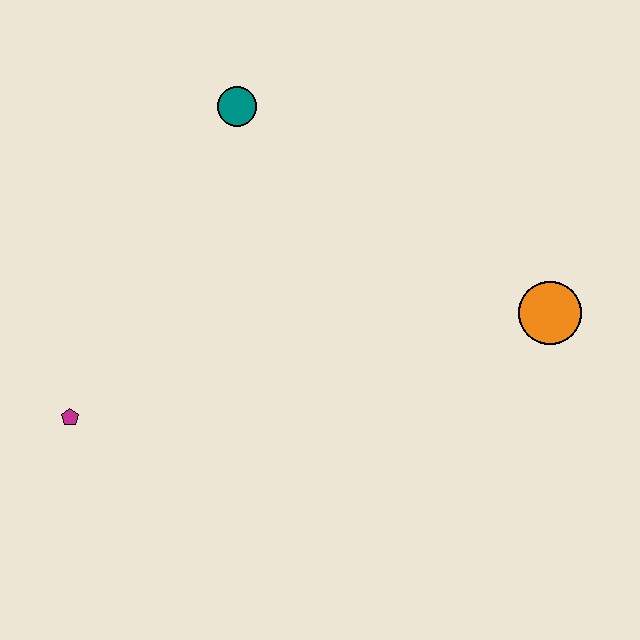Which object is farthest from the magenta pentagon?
The orange circle is farthest from the magenta pentagon.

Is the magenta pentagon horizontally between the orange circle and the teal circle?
No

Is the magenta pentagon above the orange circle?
No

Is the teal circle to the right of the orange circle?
No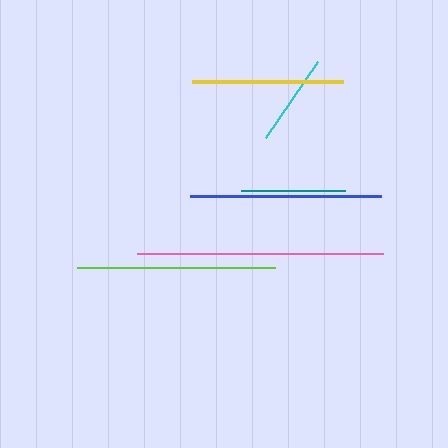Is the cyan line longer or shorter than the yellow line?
The yellow line is longer than the cyan line.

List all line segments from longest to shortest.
From longest to shortest: pink, lime, blue, yellow, teal, cyan.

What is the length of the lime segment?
The lime segment is approximately 199 pixels long.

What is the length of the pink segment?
The pink segment is approximately 245 pixels long.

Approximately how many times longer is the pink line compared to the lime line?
The pink line is approximately 1.2 times the length of the lime line.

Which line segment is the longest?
The pink line is the longest at approximately 245 pixels.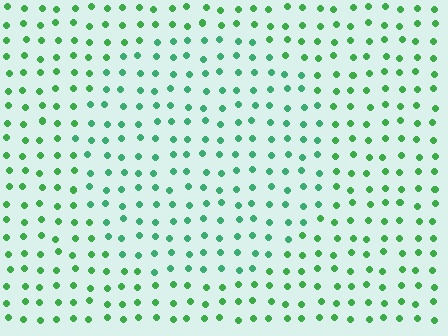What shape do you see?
I see a circle.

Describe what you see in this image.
The image is filled with small green elements in a uniform arrangement. A circle-shaped region is visible where the elements are tinted to a slightly different hue, forming a subtle color boundary.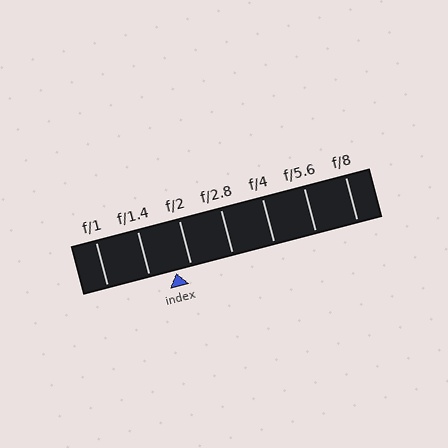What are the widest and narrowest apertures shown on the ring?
The widest aperture shown is f/1 and the narrowest is f/8.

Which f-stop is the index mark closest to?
The index mark is closest to f/2.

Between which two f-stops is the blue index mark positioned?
The index mark is between f/1.4 and f/2.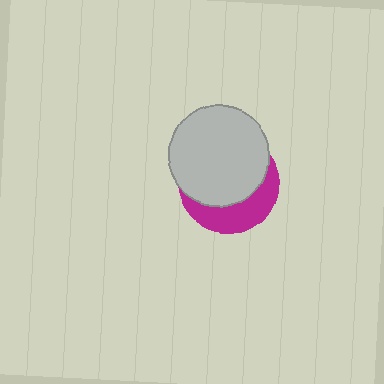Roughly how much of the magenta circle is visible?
A small part of it is visible (roughly 35%).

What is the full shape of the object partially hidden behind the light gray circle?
The partially hidden object is a magenta circle.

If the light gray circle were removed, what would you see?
You would see the complete magenta circle.